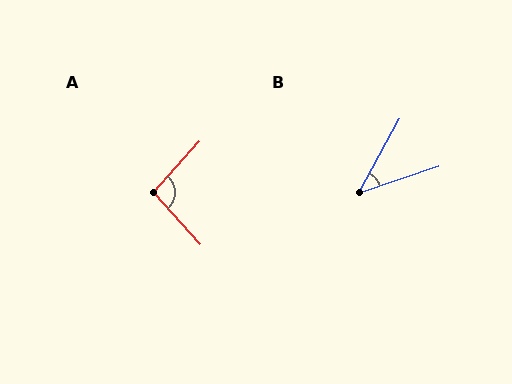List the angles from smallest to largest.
B (43°), A (96°).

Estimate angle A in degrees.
Approximately 96 degrees.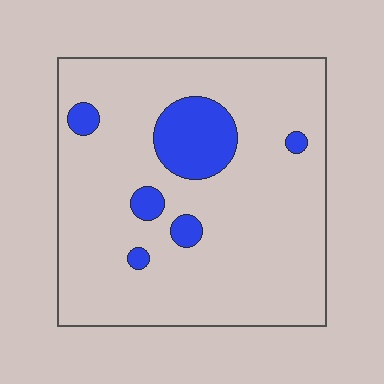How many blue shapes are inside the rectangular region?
6.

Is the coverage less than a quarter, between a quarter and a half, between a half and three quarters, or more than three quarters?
Less than a quarter.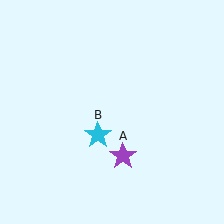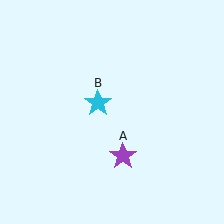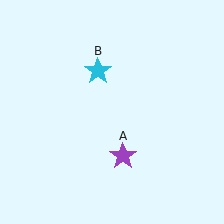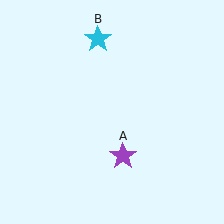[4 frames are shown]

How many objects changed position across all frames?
1 object changed position: cyan star (object B).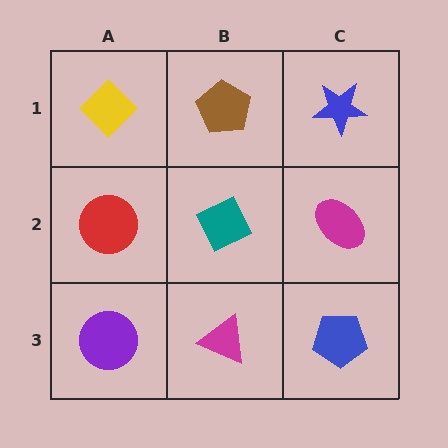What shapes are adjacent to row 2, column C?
A blue star (row 1, column C), a blue pentagon (row 3, column C), a teal diamond (row 2, column B).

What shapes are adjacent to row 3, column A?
A red circle (row 2, column A), a magenta triangle (row 3, column B).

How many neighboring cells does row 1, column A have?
2.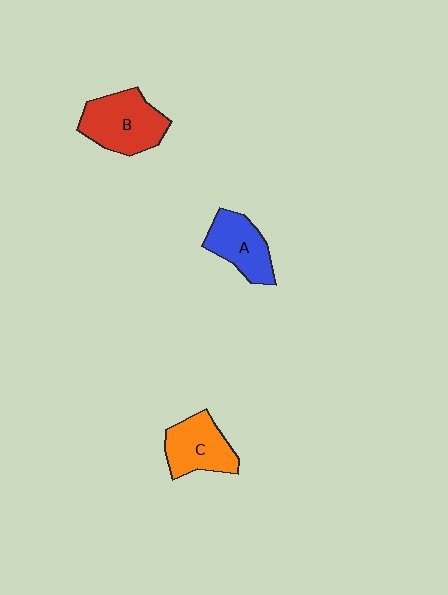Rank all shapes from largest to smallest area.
From largest to smallest: B (red), C (orange), A (blue).